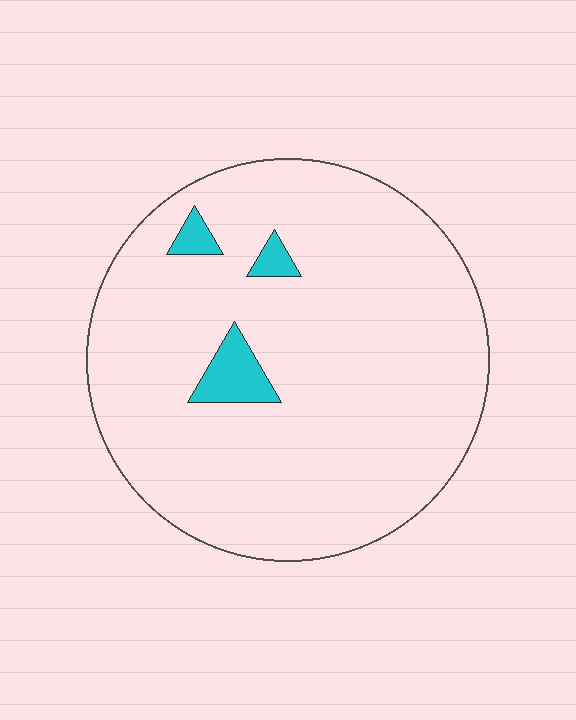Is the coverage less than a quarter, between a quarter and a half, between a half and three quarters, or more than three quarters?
Less than a quarter.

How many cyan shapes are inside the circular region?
3.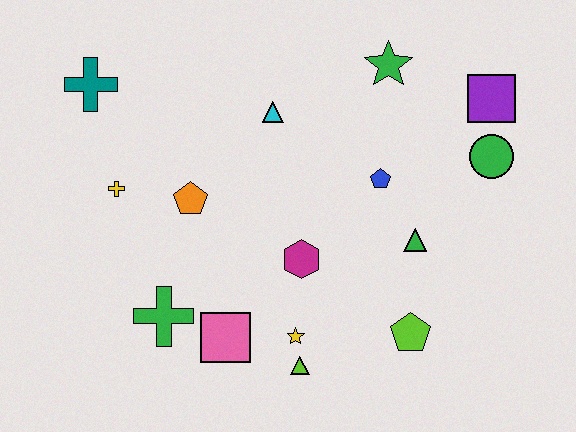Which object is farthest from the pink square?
The purple square is farthest from the pink square.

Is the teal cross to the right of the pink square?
No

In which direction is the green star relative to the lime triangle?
The green star is above the lime triangle.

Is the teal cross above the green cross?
Yes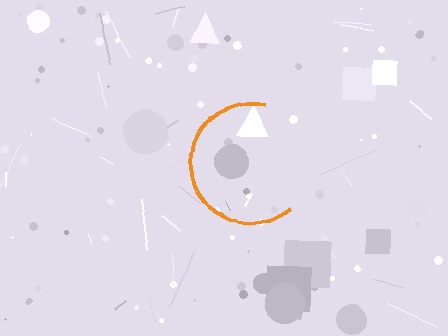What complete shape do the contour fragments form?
The contour fragments form a circle.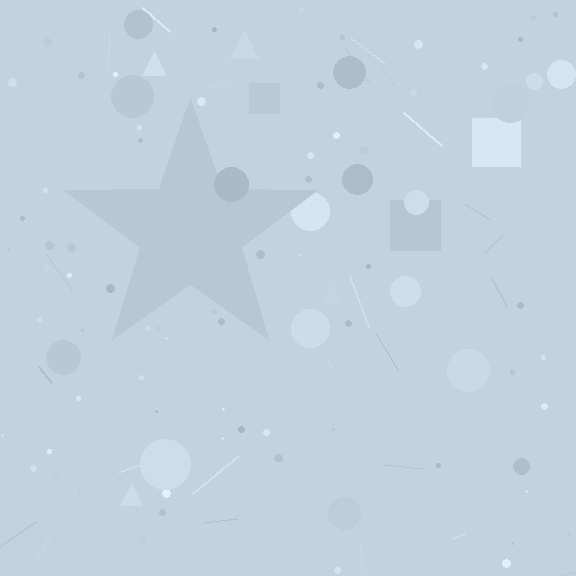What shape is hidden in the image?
A star is hidden in the image.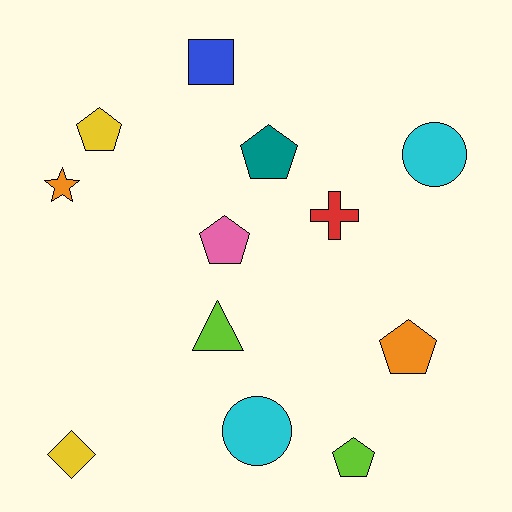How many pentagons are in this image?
There are 5 pentagons.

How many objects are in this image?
There are 12 objects.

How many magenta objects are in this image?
There are no magenta objects.